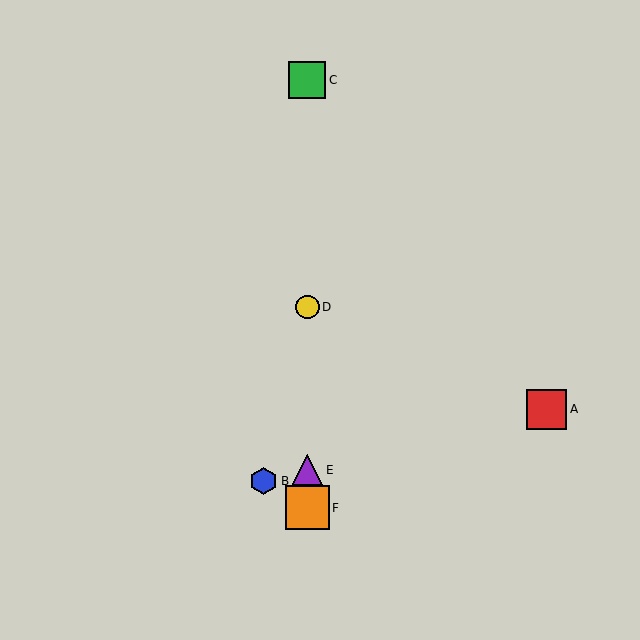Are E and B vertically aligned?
No, E is at x≈307 and B is at x≈264.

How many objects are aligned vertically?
4 objects (C, D, E, F) are aligned vertically.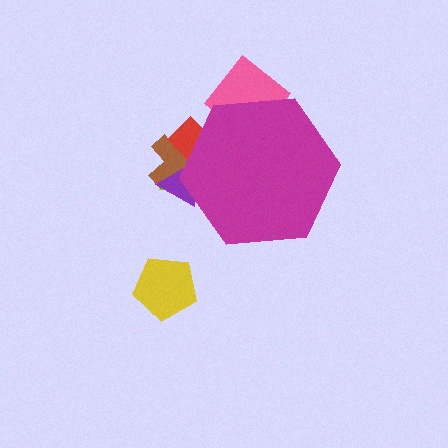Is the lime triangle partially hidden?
Yes, the lime triangle is partially hidden behind the magenta hexagon.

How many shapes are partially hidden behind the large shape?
5 shapes are partially hidden.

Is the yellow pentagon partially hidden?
No, the yellow pentagon is fully visible.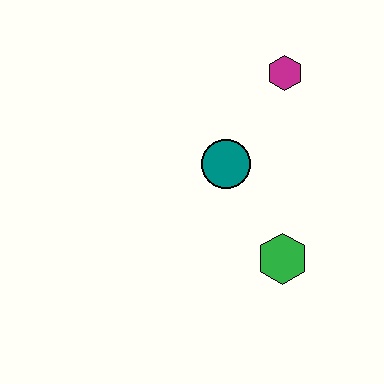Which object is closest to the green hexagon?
The teal circle is closest to the green hexagon.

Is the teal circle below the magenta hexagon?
Yes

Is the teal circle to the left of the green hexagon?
Yes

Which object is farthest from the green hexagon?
The magenta hexagon is farthest from the green hexagon.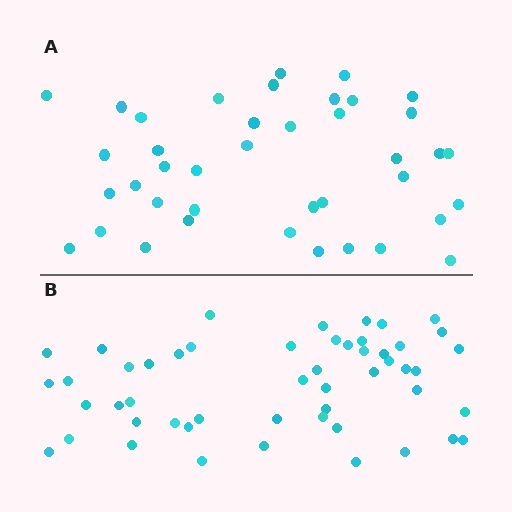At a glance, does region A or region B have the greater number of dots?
Region B (the bottom region) has more dots.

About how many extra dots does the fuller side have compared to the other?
Region B has roughly 12 or so more dots than region A.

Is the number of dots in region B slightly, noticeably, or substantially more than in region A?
Region B has noticeably more, but not dramatically so. The ratio is roughly 1.3 to 1.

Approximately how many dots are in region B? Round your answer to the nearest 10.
About 50 dots. (The exact count is 51, which rounds to 50.)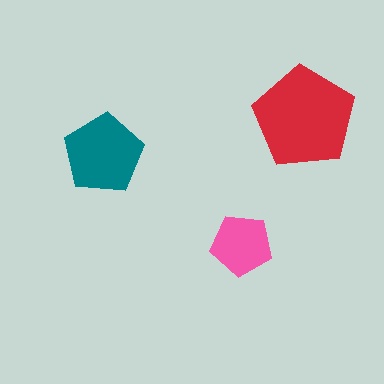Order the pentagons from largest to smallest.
the red one, the teal one, the pink one.